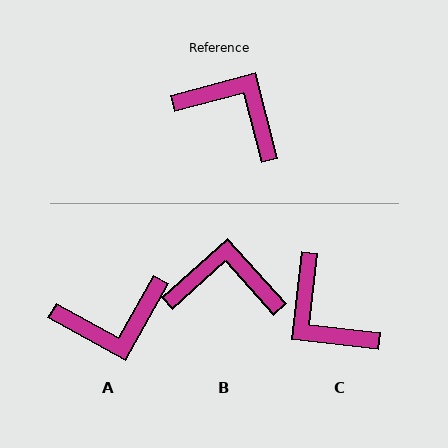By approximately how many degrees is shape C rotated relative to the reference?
Approximately 159 degrees counter-clockwise.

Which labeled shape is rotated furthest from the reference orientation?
C, about 159 degrees away.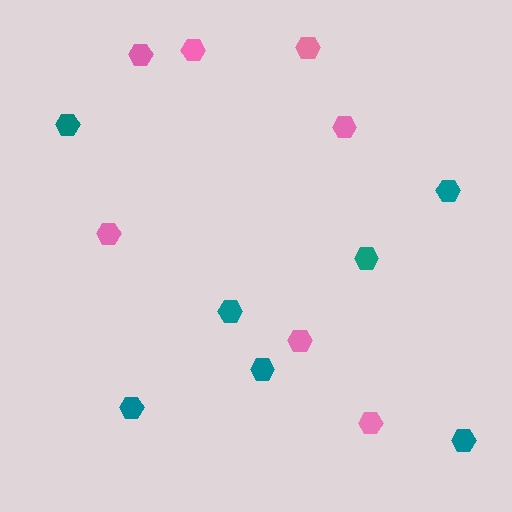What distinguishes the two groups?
There are 2 groups: one group of pink hexagons (7) and one group of teal hexagons (7).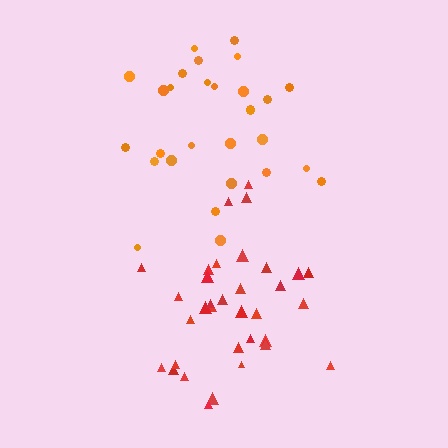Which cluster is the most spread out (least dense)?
Orange.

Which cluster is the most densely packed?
Red.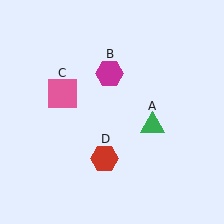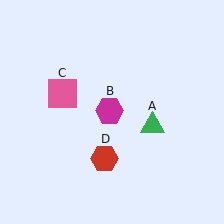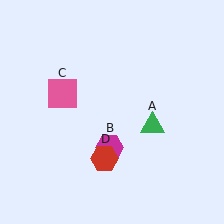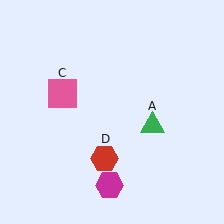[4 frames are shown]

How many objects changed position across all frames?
1 object changed position: magenta hexagon (object B).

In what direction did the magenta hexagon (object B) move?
The magenta hexagon (object B) moved down.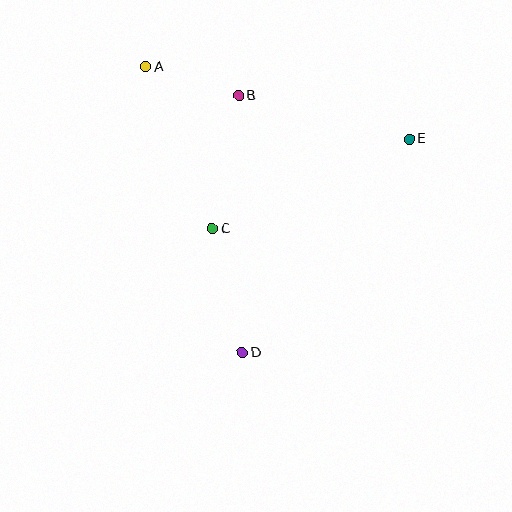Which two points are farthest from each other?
Points A and D are farthest from each other.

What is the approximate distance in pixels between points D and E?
The distance between D and E is approximately 271 pixels.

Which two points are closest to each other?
Points A and B are closest to each other.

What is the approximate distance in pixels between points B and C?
The distance between B and C is approximately 135 pixels.